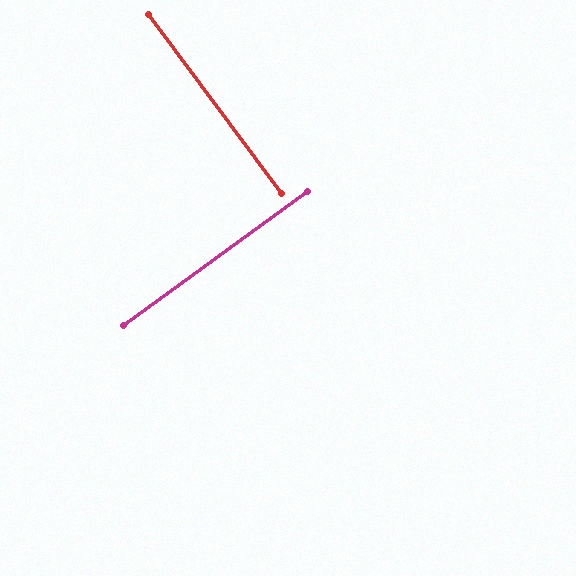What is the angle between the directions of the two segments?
Approximately 90 degrees.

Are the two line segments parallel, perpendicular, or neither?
Perpendicular — they meet at approximately 90°.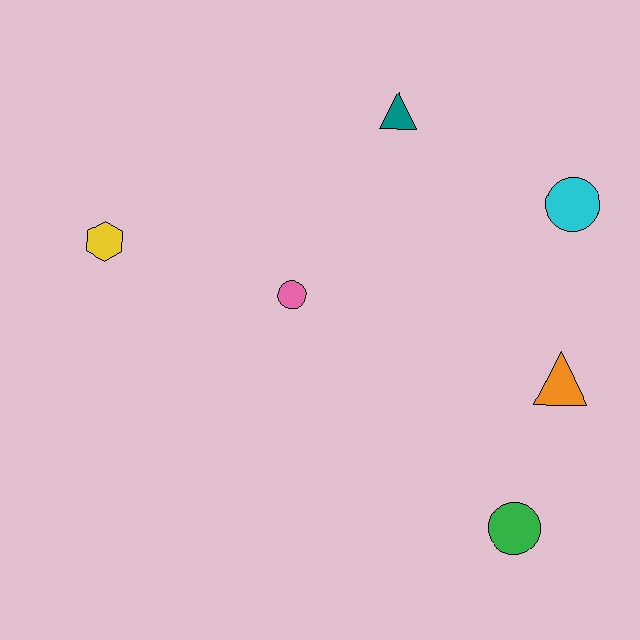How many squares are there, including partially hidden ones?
There are no squares.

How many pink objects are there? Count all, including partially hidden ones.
There is 1 pink object.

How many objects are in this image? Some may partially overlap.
There are 6 objects.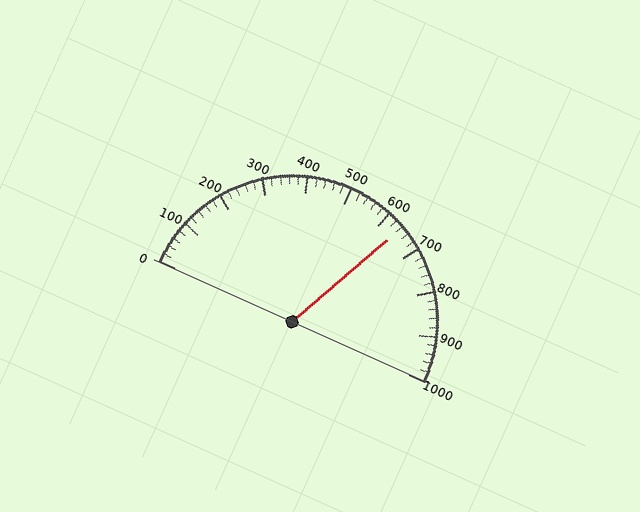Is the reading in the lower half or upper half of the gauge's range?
The reading is in the upper half of the range (0 to 1000).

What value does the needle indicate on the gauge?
The needle indicates approximately 640.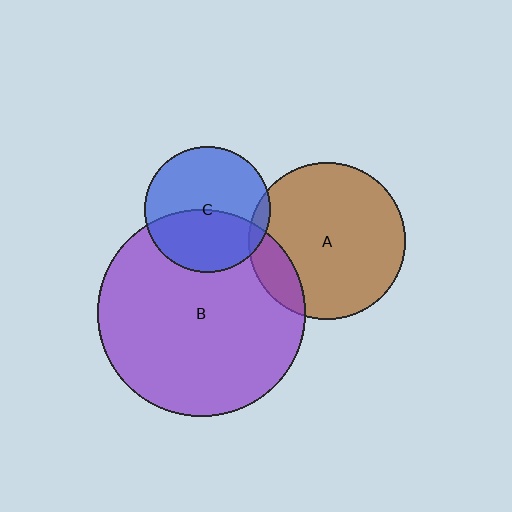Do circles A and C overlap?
Yes.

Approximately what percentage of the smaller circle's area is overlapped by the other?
Approximately 5%.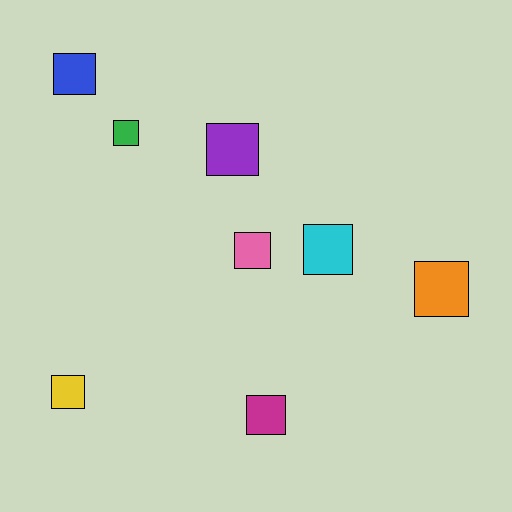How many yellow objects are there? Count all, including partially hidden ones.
There is 1 yellow object.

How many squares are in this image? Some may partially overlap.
There are 8 squares.